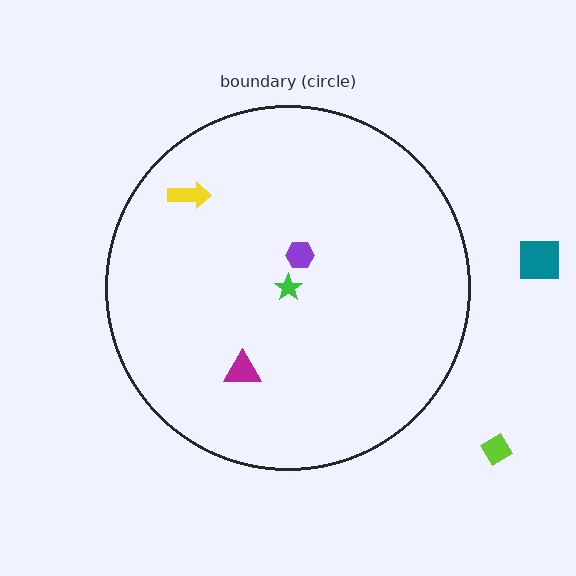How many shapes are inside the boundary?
4 inside, 2 outside.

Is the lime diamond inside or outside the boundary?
Outside.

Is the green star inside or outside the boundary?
Inside.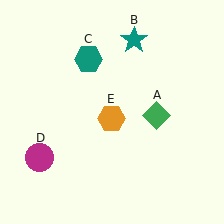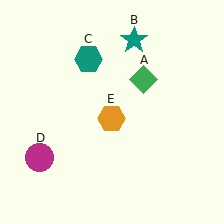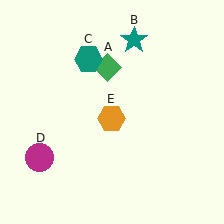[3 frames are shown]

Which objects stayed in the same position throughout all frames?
Teal star (object B) and teal hexagon (object C) and magenta circle (object D) and orange hexagon (object E) remained stationary.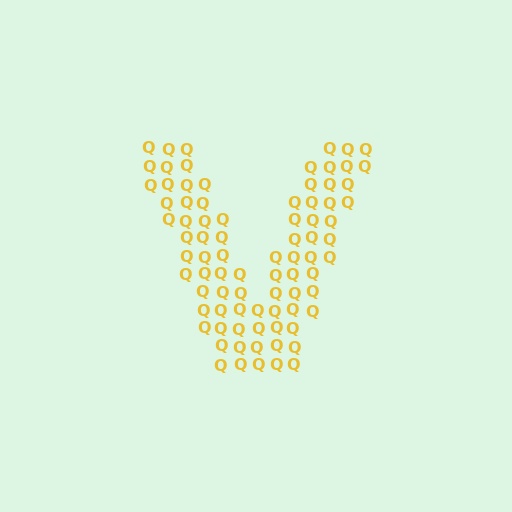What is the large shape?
The large shape is the letter V.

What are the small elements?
The small elements are letter Q's.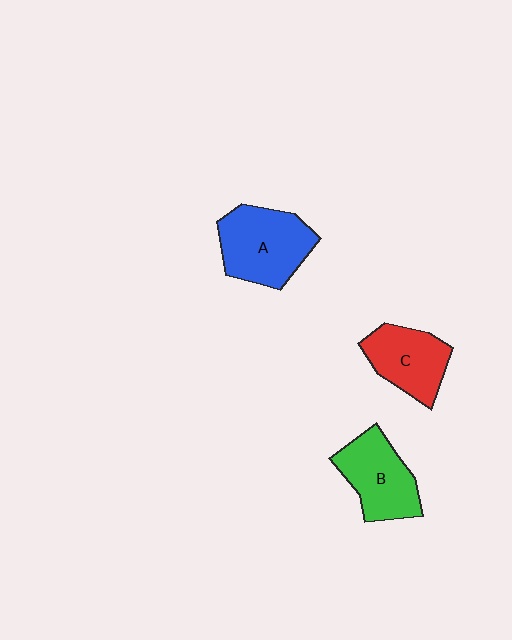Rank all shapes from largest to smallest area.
From largest to smallest: A (blue), B (green), C (red).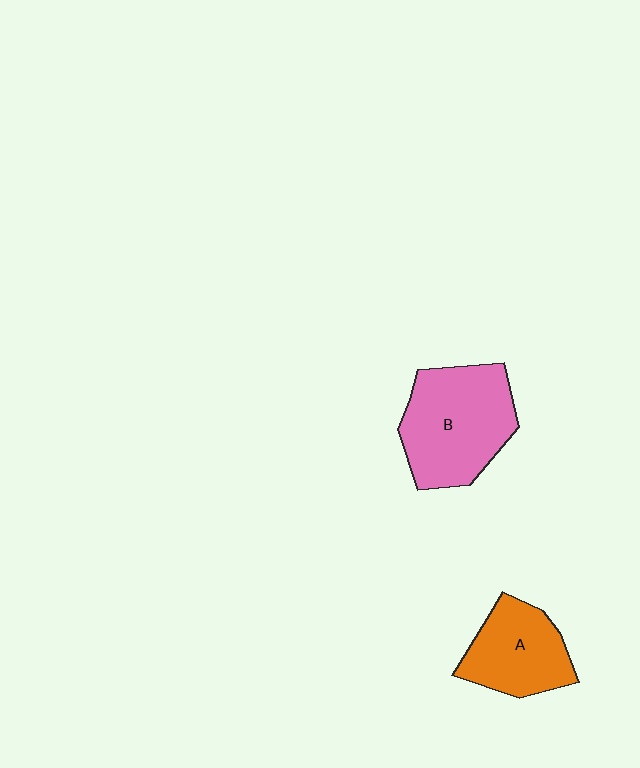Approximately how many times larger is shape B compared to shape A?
Approximately 1.4 times.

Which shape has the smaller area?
Shape A (orange).